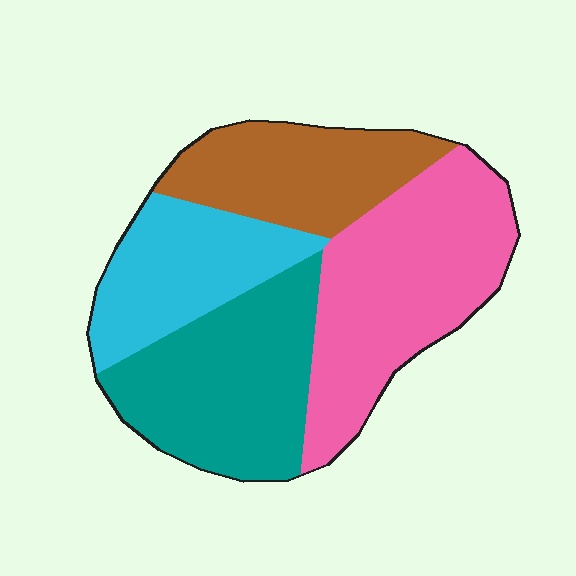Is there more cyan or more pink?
Pink.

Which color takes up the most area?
Pink, at roughly 35%.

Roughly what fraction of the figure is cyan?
Cyan covers 19% of the figure.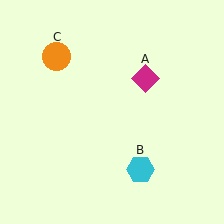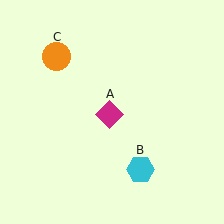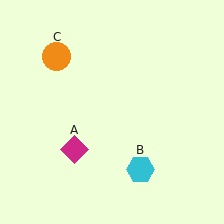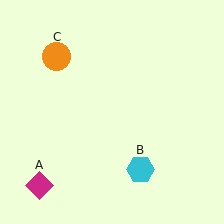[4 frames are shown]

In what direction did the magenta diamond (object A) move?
The magenta diamond (object A) moved down and to the left.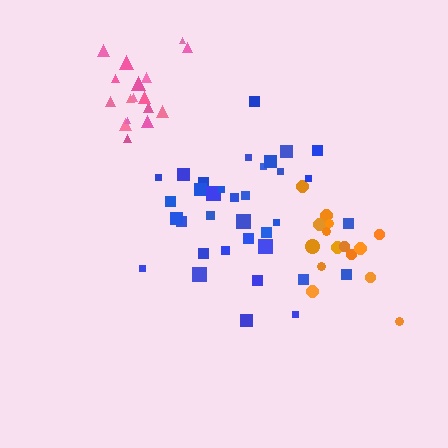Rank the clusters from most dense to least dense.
pink, orange, blue.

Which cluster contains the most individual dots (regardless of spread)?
Blue (35).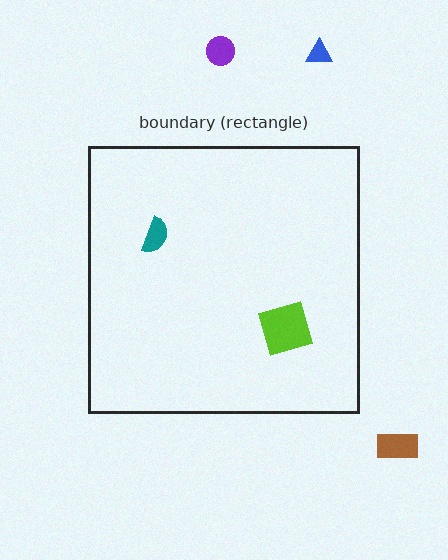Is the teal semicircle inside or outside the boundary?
Inside.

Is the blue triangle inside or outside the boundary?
Outside.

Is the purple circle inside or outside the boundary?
Outside.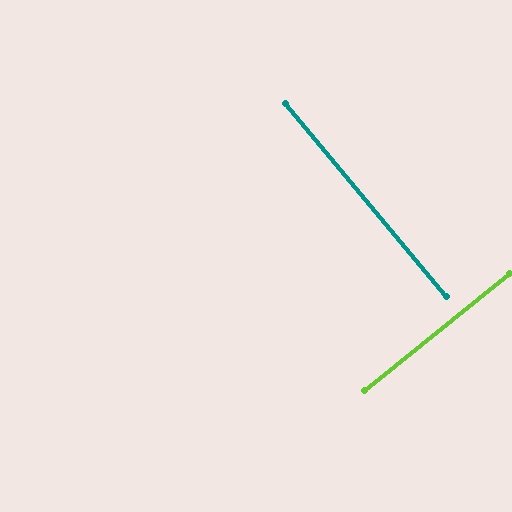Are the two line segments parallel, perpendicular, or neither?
Perpendicular — they meet at approximately 89°.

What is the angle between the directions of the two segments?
Approximately 89 degrees.